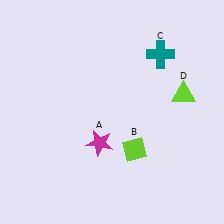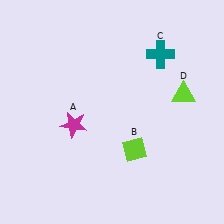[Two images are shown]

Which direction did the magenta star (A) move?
The magenta star (A) moved left.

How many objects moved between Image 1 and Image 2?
1 object moved between the two images.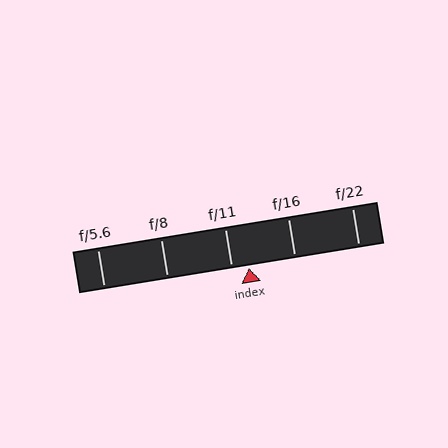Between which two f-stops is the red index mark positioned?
The index mark is between f/11 and f/16.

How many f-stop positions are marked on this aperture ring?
There are 5 f-stop positions marked.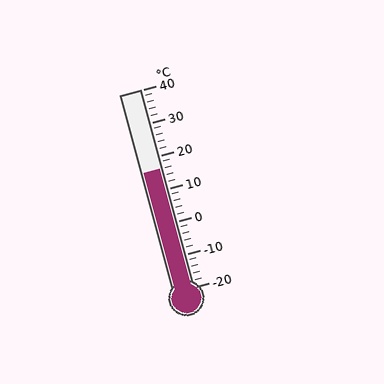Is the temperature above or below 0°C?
The temperature is above 0°C.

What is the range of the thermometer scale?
The thermometer scale ranges from -20°C to 40°C.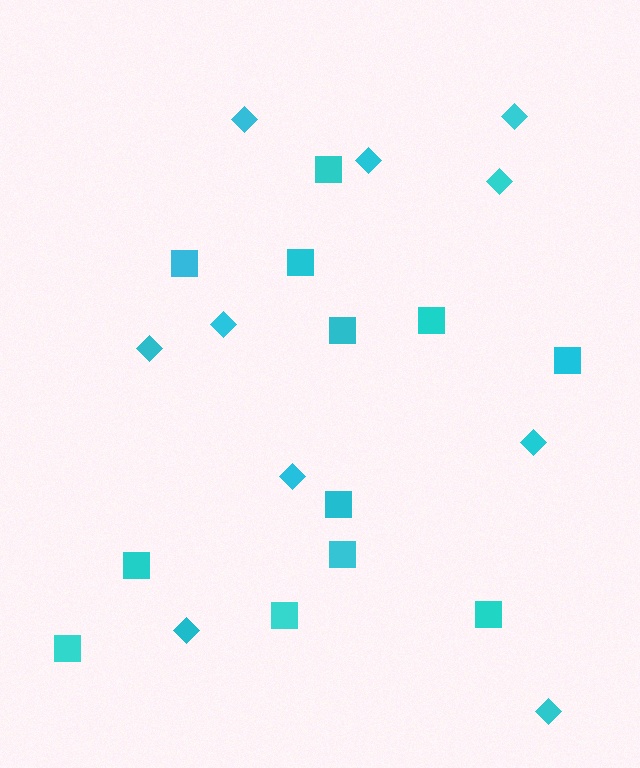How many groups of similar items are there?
There are 2 groups: one group of diamonds (10) and one group of squares (12).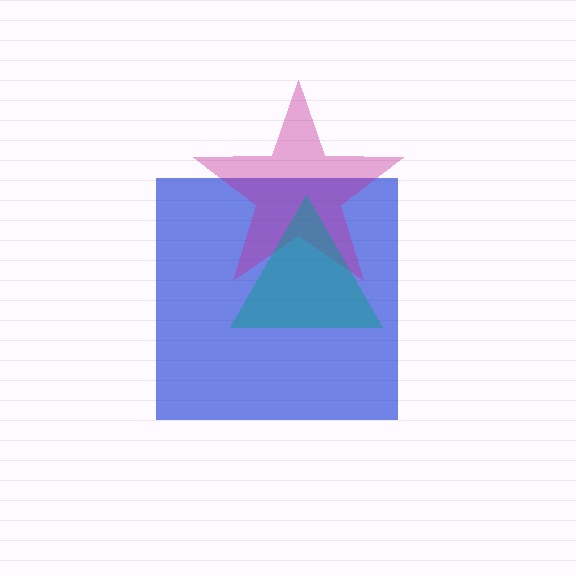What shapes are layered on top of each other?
The layered shapes are: a blue square, a magenta star, a teal triangle.